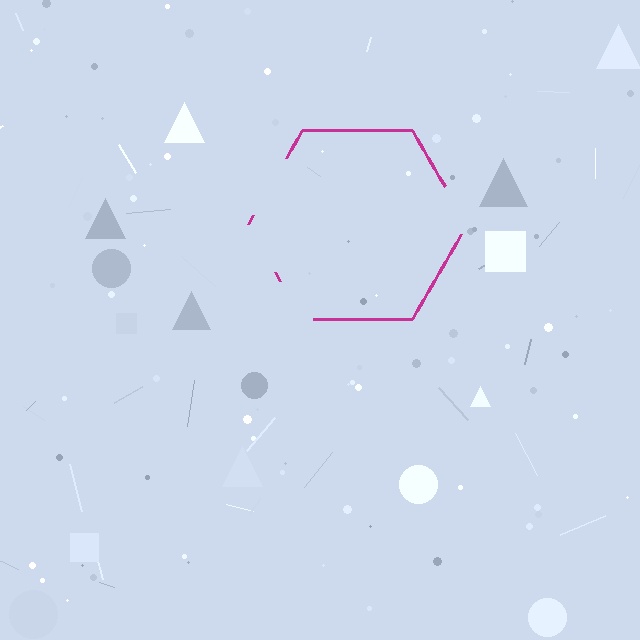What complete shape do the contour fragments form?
The contour fragments form a hexagon.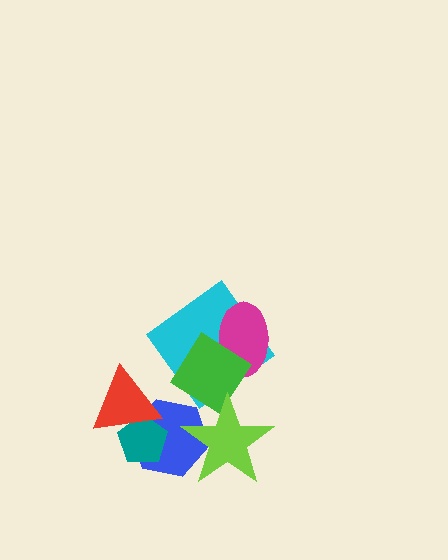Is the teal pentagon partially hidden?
Yes, it is partially covered by another shape.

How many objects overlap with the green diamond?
3 objects overlap with the green diamond.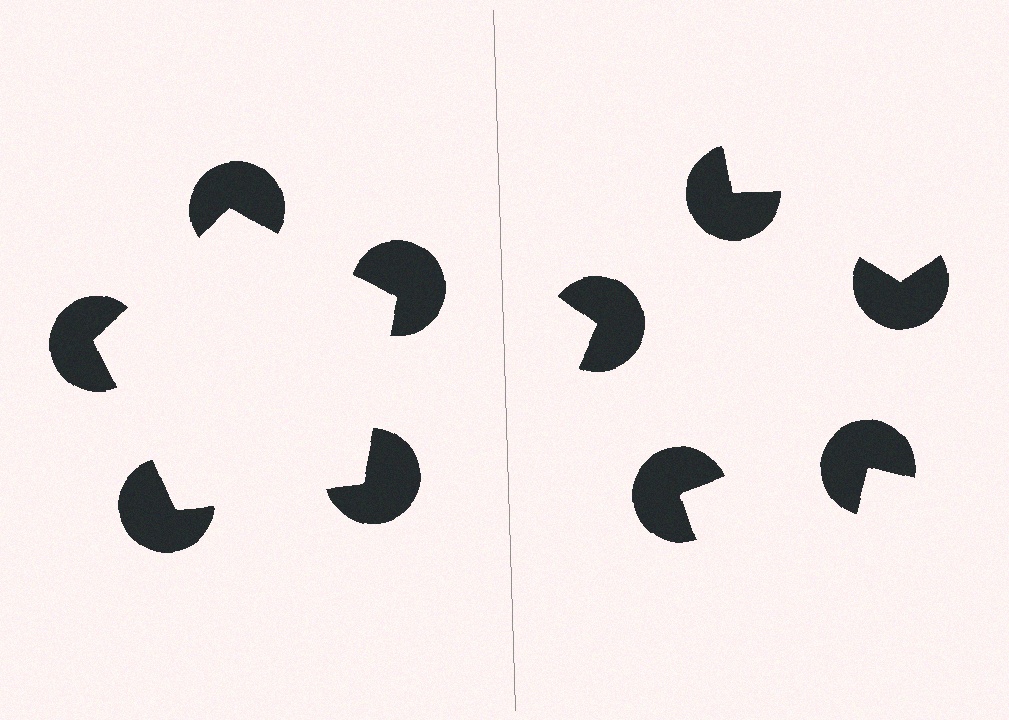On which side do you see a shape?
An illusory pentagon appears on the left side. On the right side the wedge cuts are rotated, so no coherent shape forms.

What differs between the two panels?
The pac-man discs are positioned identically on both sides; only the wedge orientations differ. On the left they align to a pentagon; on the right they are misaligned.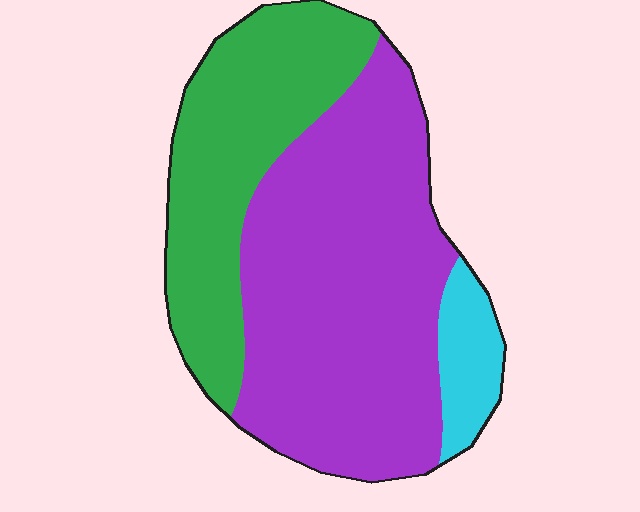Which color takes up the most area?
Purple, at roughly 60%.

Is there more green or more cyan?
Green.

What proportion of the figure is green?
Green covers 33% of the figure.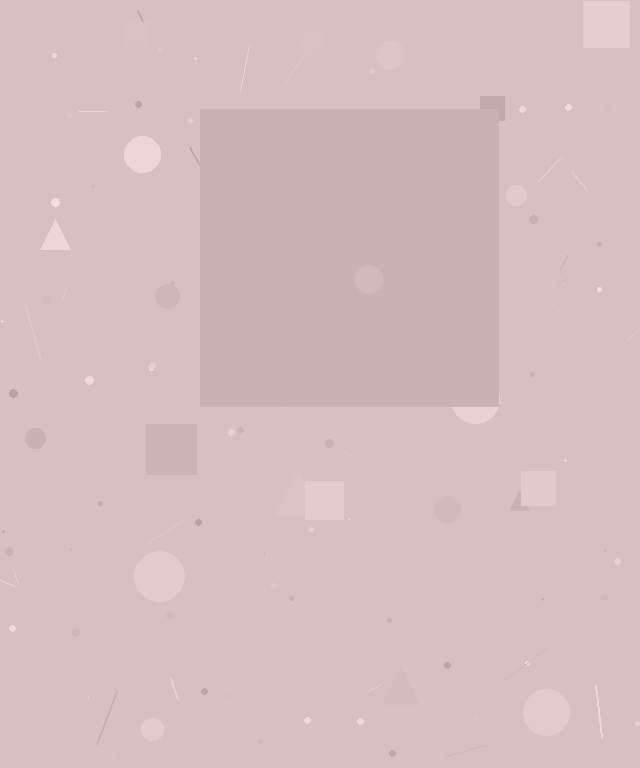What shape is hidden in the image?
A square is hidden in the image.